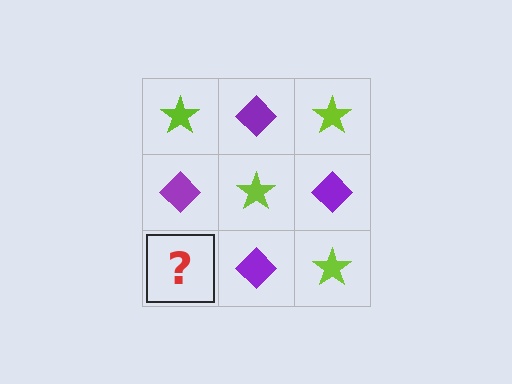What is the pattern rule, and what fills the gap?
The rule is that it alternates lime star and purple diamond in a checkerboard pattern. The gap should be filled with a lime star.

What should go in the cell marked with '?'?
The missing cell should contain a lime star.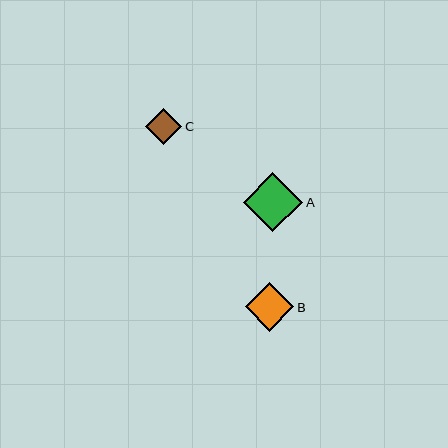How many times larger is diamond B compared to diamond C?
Diamond B is approximately 1.3 times the size of diamond C.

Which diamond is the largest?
Diamond A is the largest with a size of approximately 59 pixels.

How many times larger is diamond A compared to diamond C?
Diamond A is approximately 1.7 times the size of diamond C.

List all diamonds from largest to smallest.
From largest to smallest: A, B, C.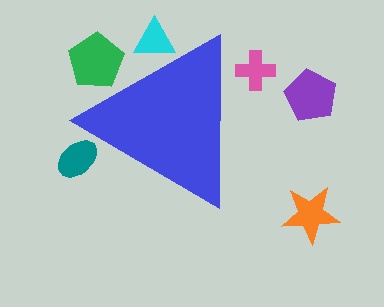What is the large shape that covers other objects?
A blue triangle.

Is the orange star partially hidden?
No, the orange star is fully visible.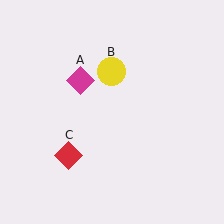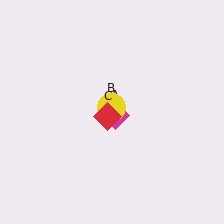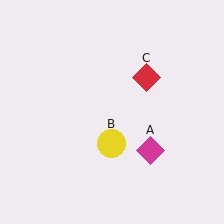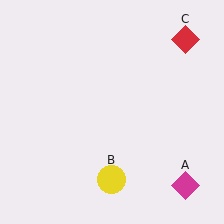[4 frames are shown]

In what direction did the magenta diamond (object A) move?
The magenta diamond (object A) moved down and to the right.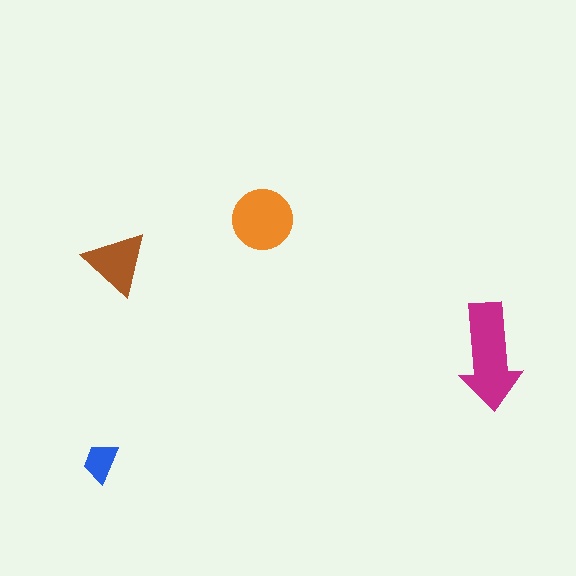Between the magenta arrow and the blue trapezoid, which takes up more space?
The magenta arrow.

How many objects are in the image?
There are 4 objects in the image.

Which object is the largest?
The magenta arrow.